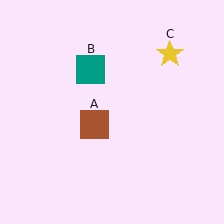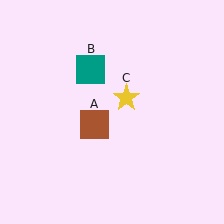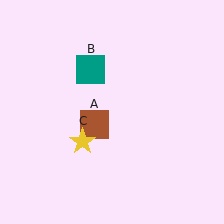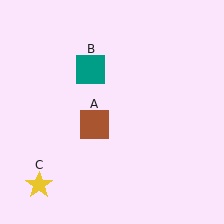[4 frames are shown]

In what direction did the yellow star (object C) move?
The yellow star (object C) moved down and to the left.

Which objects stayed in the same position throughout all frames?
Brown square (object A) and teal square (object B) remained stationary.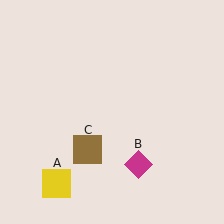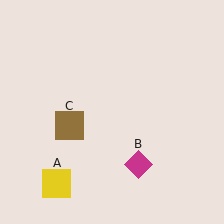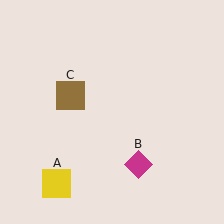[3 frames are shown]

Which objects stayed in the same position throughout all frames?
Yellow square (object A) and magenta diamond (object B) remained stationary.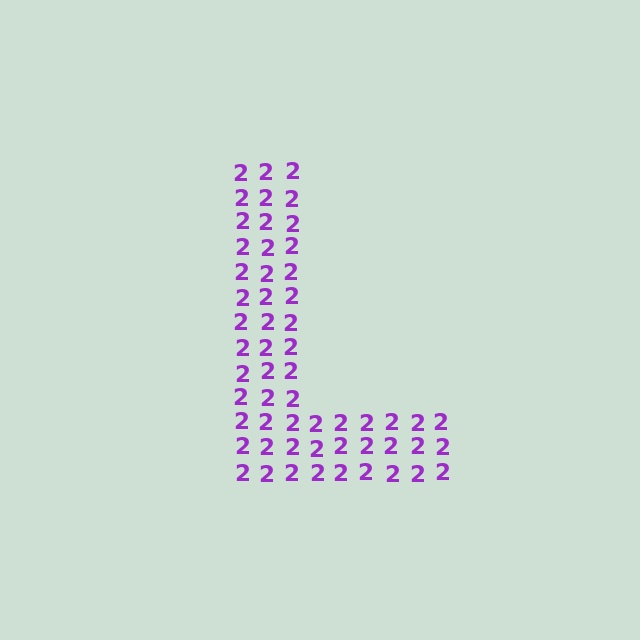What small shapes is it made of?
It is made of small digit 2's.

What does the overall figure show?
The overall figure shows the letter L.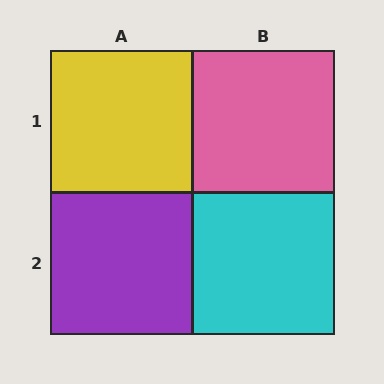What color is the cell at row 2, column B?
Cyan.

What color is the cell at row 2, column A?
Purple.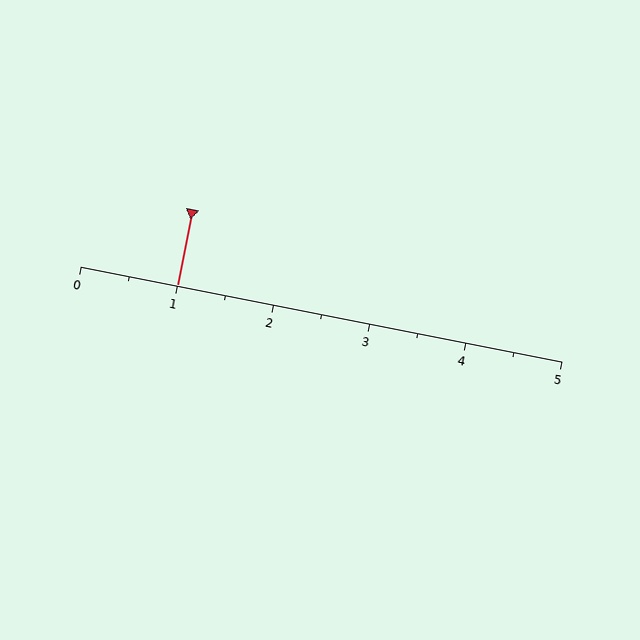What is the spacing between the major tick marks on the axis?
The major ticks are spaced 1 apart.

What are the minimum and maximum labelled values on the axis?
The axis runs from 0 to 5.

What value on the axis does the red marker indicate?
The marker indicates approximately 1.